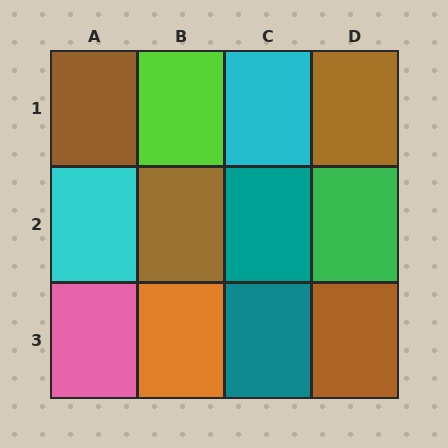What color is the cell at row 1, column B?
Lime.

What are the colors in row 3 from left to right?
Pink, orange, teal, brown.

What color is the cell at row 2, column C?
Teal.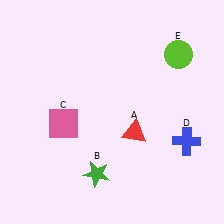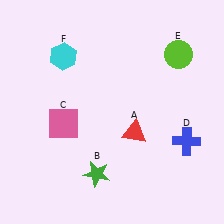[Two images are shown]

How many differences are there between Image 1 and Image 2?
There is 1 difference between the two images.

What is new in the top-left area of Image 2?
A cyan hexagon (F) was added in the top-left area of Image 2.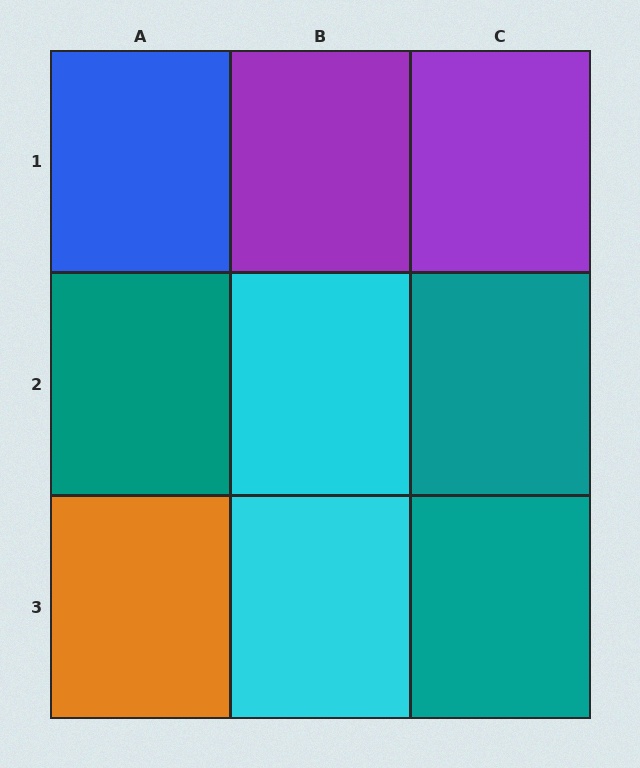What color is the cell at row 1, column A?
Blue.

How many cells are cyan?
2 cells are cyan.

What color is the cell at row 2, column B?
Cyan.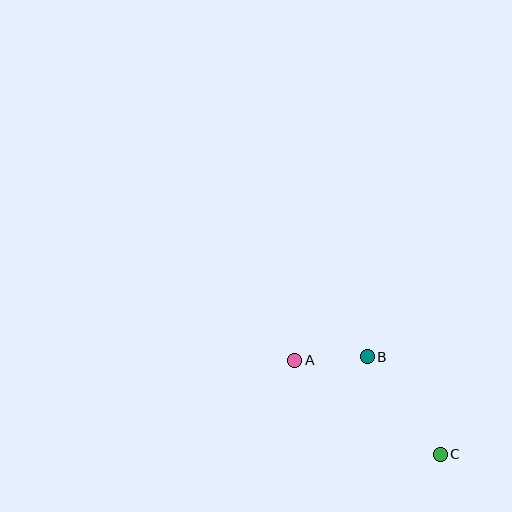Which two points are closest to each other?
Points A and B are closest to each other.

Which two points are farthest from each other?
Points A and C are farthest from each other.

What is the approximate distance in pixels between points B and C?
The distance between B and C is approximately 122 pixels.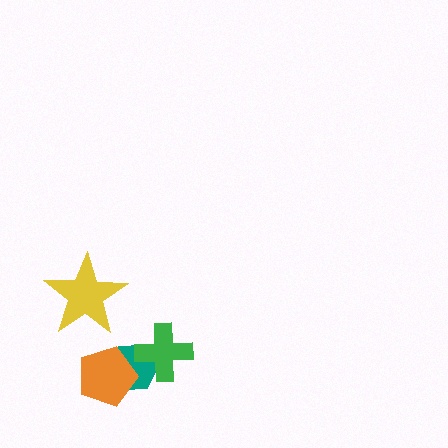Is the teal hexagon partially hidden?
Yes, it is partially covered by another shape.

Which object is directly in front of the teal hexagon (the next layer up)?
The green cross is directly in front of the teal hexagon.